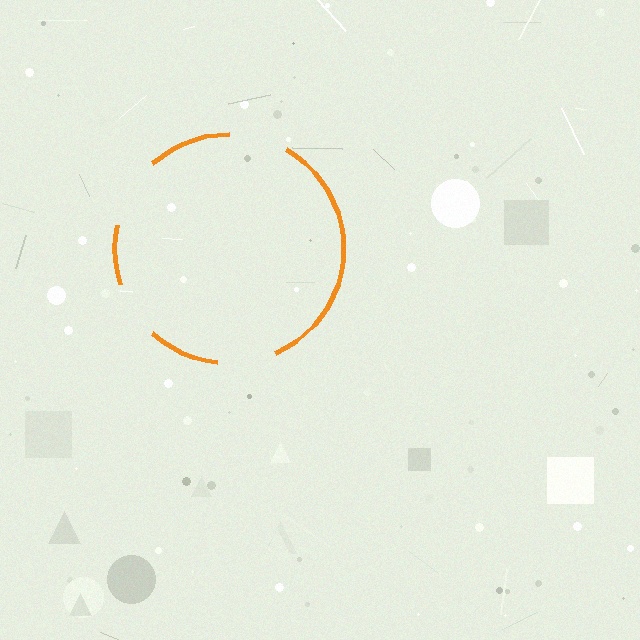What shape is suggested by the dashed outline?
The dashed outline suggests a circle.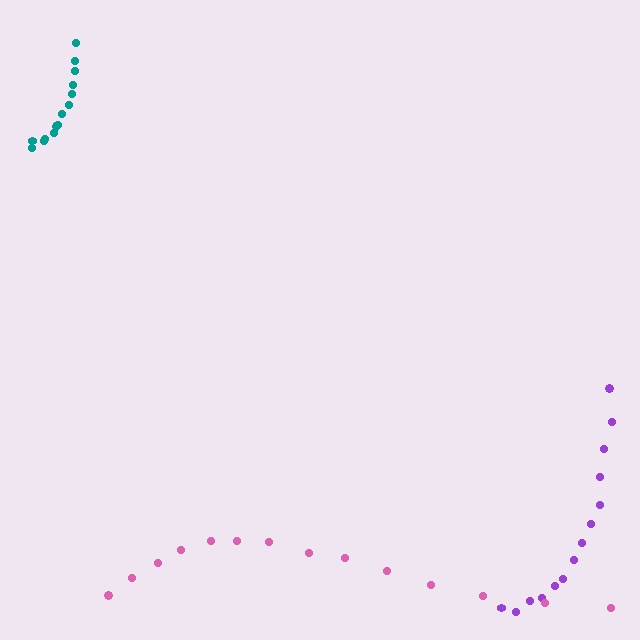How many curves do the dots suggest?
There are 3 distinct paths.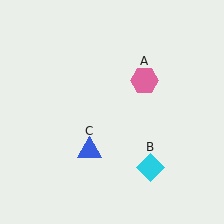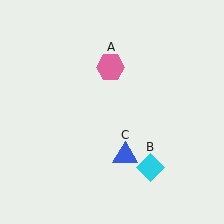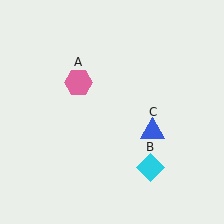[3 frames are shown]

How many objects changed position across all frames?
2 objects changed position: pink hexagon (object A), blue triangle (object C).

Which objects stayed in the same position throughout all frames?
Cyan diamond (object B) remained stationary.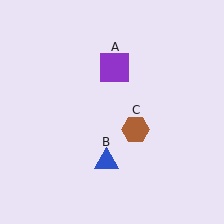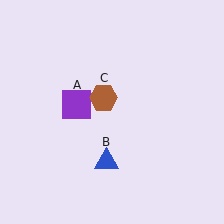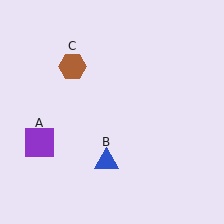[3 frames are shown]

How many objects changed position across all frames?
2 objects changed position: purple square (object A), brown hexagon (object C).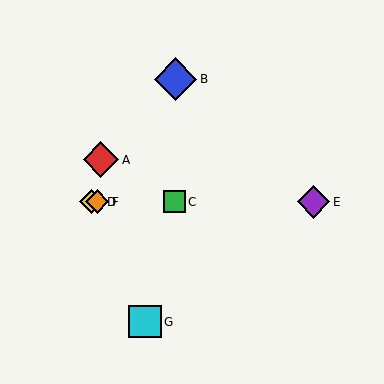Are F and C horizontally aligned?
Yes, both are at y≈202.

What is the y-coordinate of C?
Object C is at y≈202.